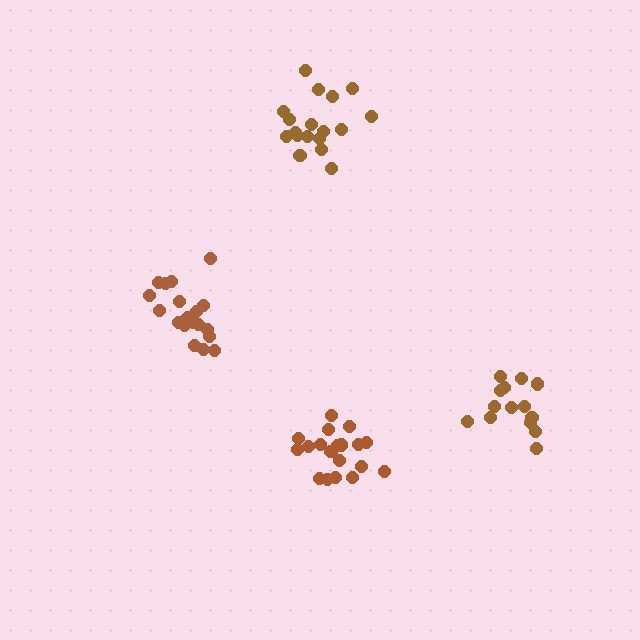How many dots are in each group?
Group 1: 18 dots, Group 2: 20 dots, Group 3: 19 dots, Group 4: 15 dots (72 total).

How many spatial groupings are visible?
There are 4 spatial groupings.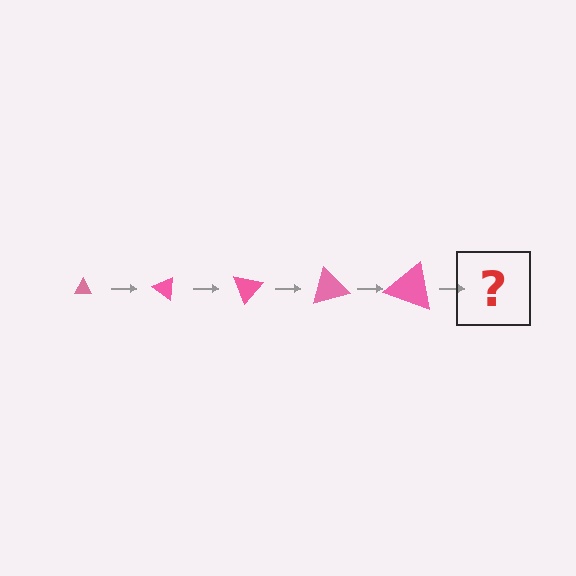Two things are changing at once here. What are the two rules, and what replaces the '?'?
The two rules are that the triangle grows larger each step and it rotates 35 degrees each step. The '?' should be a triangle, larger than the previous one and rotated 175 degrees from the start.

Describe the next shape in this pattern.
It should be a triangle, larger than the previous one and rotated 175 degrees from the start.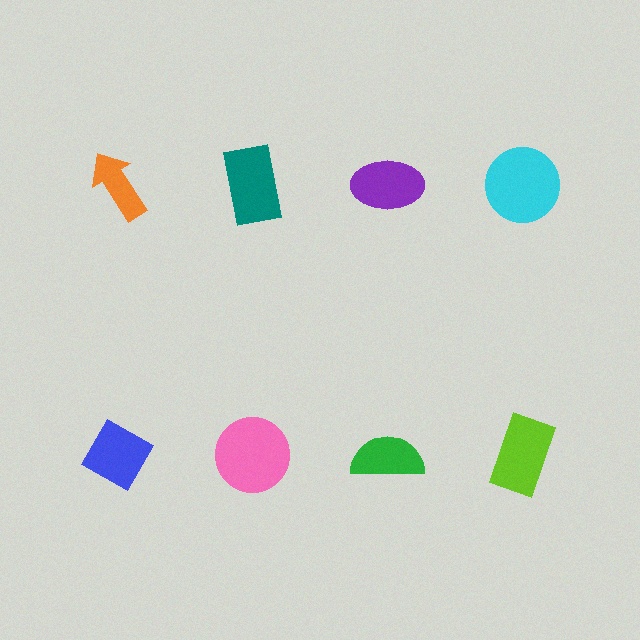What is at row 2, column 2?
A pink circle.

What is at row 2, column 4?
A lime rectangle.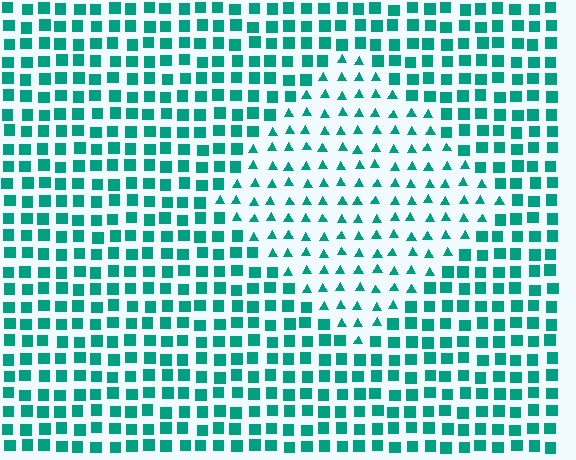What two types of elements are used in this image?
The image uses triangles inside the diamond region and squares outside it.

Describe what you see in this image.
The image is filled with small teal elements arranged in a uniform grid. A diamond-shaped region contains triangles, while the surrounding area contains squares. The boundary is defined purely by the change in element shape.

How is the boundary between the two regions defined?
The boundary is defined by a change in element shape: triangles inside vs. squares outside. All elements share the same color and spacing.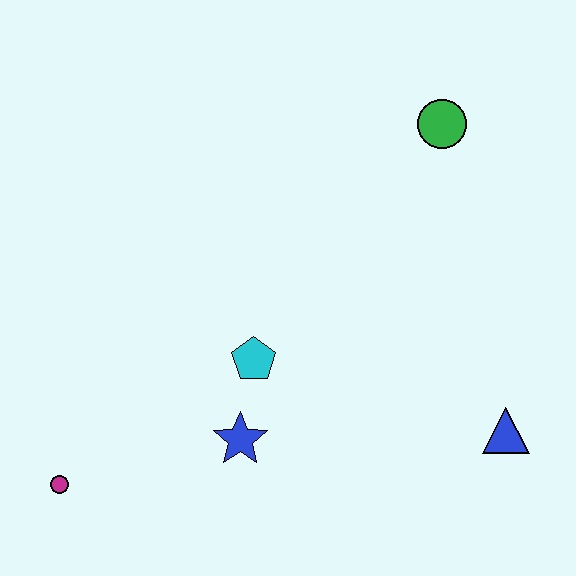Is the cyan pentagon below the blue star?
No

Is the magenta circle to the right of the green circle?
No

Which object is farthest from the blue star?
The green circle is farthest from the blue star.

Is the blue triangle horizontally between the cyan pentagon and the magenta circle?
No